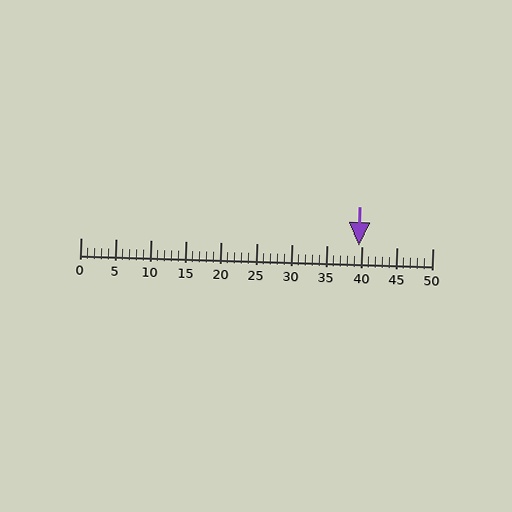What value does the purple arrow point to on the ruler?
The purple arrow points to approximately 40.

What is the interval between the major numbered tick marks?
The major tick marks are spaced 5 units apart.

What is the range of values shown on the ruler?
The ruler shows values from 0 to 50.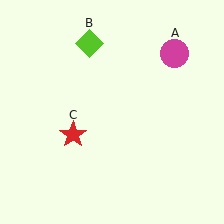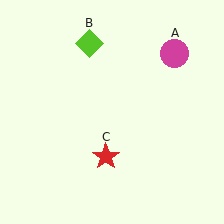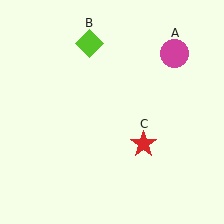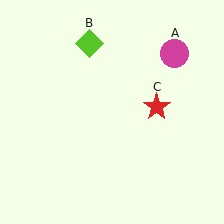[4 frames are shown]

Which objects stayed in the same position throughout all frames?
Magenta circle (object A) and lime diamond (object B) remained stationary.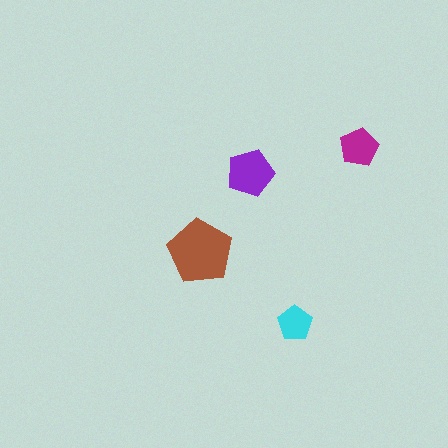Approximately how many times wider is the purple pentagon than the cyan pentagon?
About 1.5 times wider.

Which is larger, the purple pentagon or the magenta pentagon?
The purple one.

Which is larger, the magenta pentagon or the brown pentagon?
The brown one.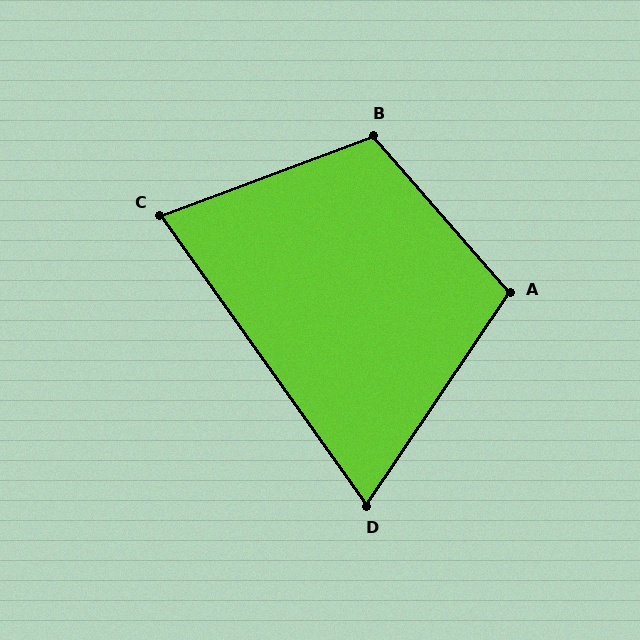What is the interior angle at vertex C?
Approximately 75 degrees (acute).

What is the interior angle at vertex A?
Approximately 105 degrees (obtuse).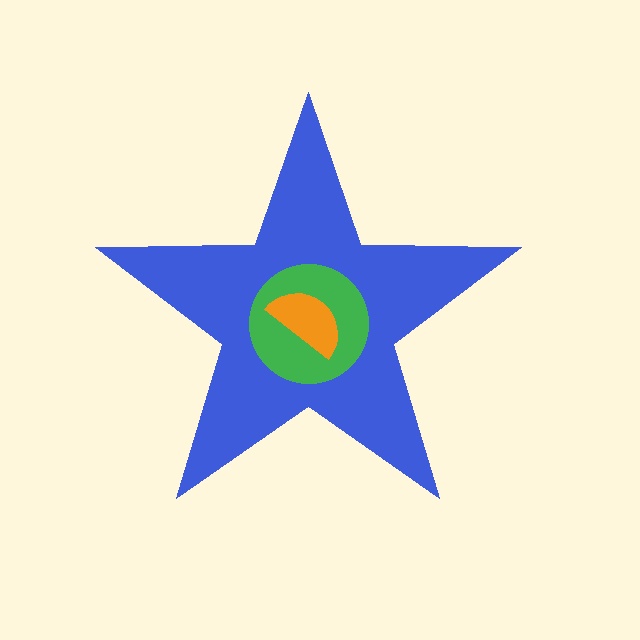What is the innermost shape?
The orange semicircle.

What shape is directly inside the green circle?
The orange semicircle.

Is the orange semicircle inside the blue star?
Yes.